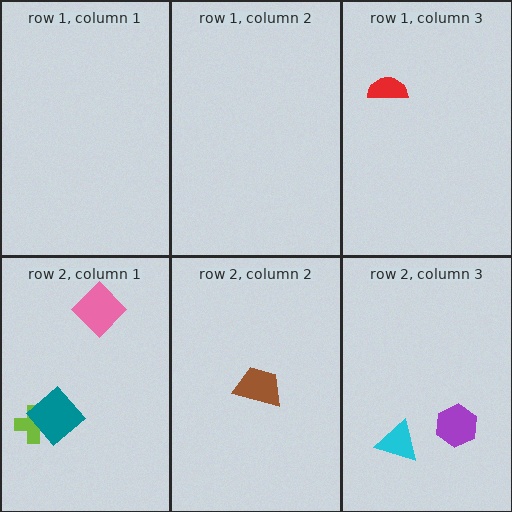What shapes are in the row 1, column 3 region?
The red semicircle.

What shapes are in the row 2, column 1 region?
The lime cross, the pink diamond, the teal diamond.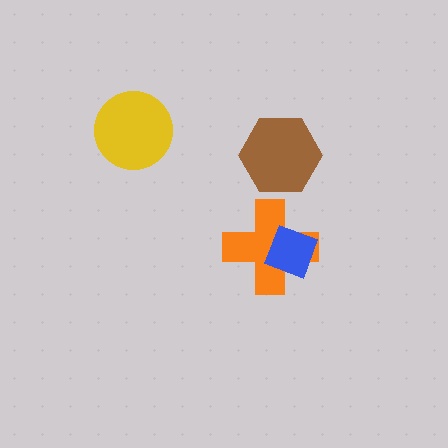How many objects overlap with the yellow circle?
0 objects overlap with the yellow circle.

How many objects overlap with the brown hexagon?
0 objects overlap with the brown hexagon.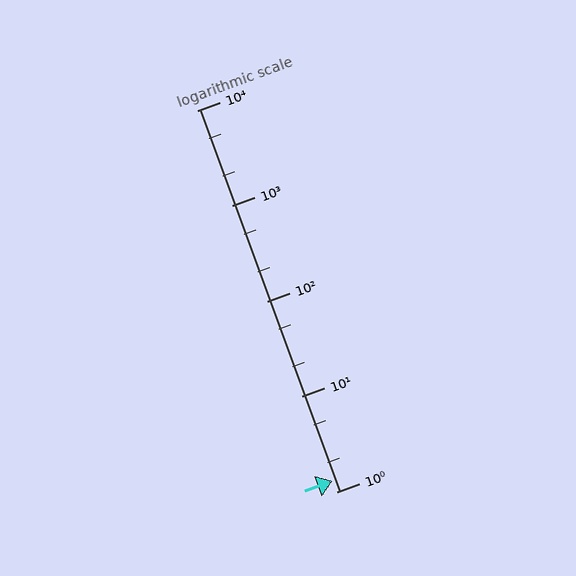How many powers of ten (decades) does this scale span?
The scale spans 4 decades, from 1 to 10000.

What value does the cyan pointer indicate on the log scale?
The pointer indicates approximately 1.3.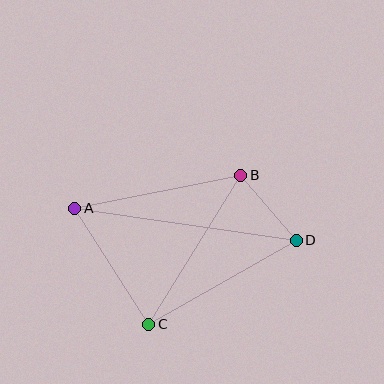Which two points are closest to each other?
Points B and D are closest to each other.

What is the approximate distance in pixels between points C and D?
The distance between C and D is approximately 170 pixels.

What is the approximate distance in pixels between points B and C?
The distance between B and C is approximately 175 pixels.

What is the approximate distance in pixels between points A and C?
The distance between A and C is approximately 137 pixels.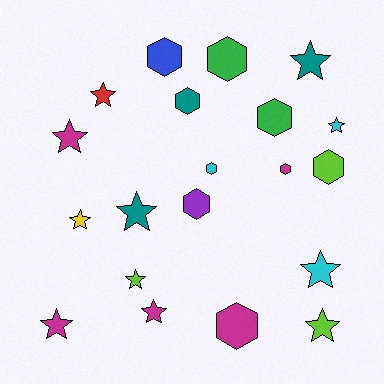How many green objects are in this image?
There are 2 green objects.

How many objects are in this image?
There are 20 objects.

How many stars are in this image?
There are 11 stars.